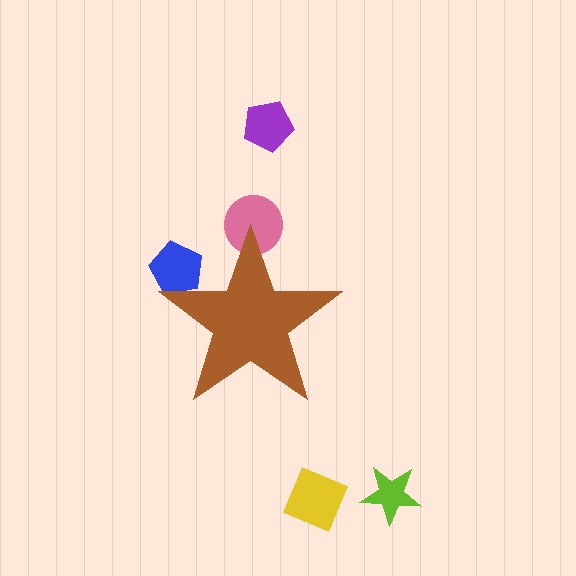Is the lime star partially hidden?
No, the lime star is fully visible.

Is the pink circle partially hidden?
Yes, the pink circle is partially hidden behind the brown star.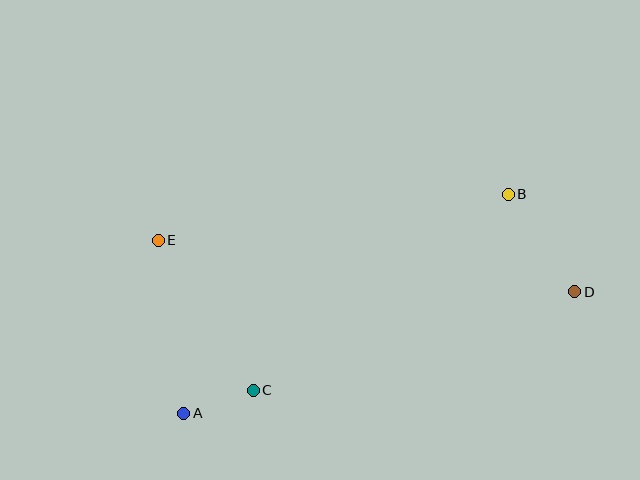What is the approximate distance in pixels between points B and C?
The distance between B and C is approximately 321 pixels.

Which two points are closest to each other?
Points A and C are closest to each other.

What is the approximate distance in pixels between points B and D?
The distance between B and D is approximately 118 pixels.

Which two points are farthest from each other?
Points D and E are farthest from each other.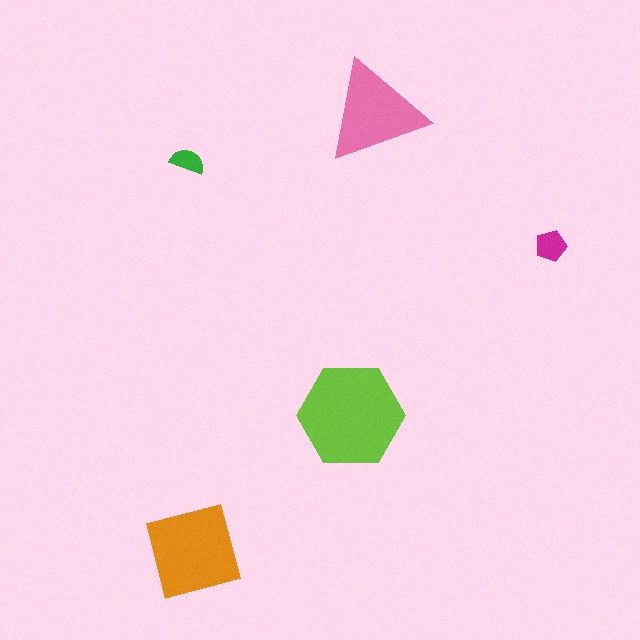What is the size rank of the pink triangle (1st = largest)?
3rd.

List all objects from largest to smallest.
The lime hexagon, the orange square, the pink triangle, the magenta pentagon, the green semicircle.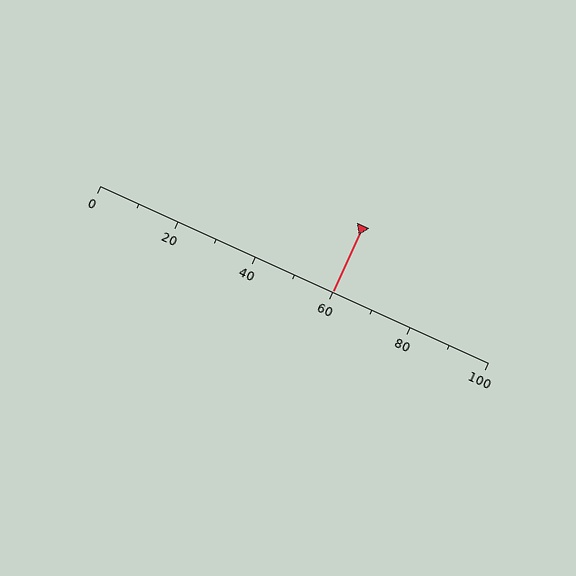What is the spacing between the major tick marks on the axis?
The major ticks are spaced 20 apart.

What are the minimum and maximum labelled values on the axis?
The axis runs from 0 to 100.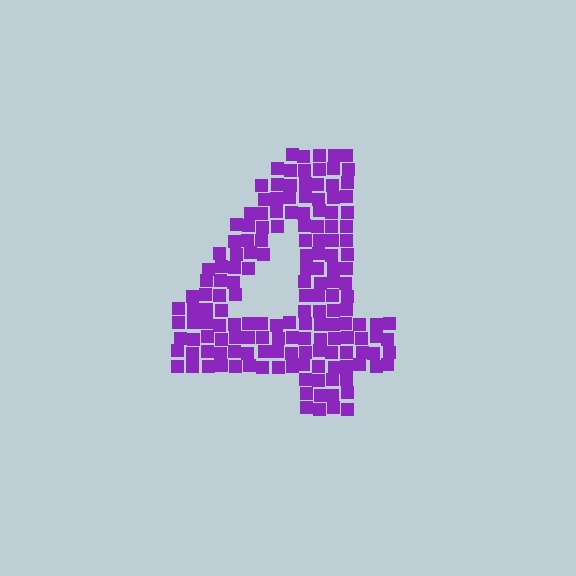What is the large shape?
The large shape is the digit 4.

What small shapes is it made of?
It is made of small squares.